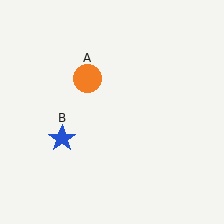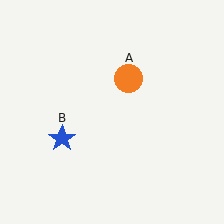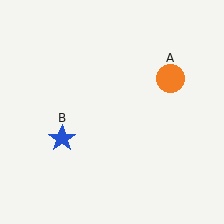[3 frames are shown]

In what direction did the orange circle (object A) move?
The orange circle (object A) moved right.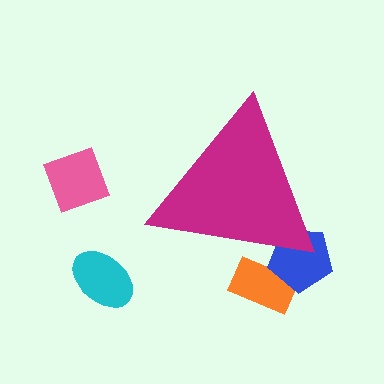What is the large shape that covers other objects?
A magenta triangle.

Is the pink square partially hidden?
No, the pink square is fully visible.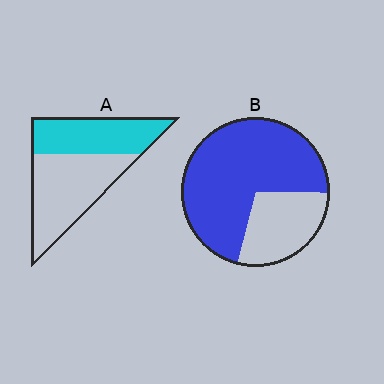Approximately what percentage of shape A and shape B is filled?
A is approximately 45% and B is approximately 70%.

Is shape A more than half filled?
No.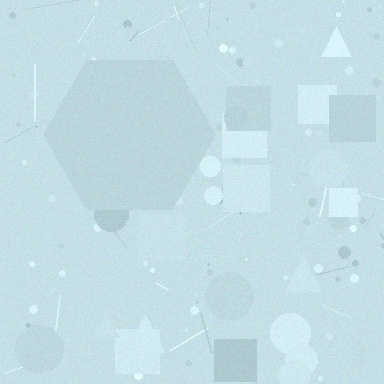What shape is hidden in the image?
A hexagon is hidden in the image.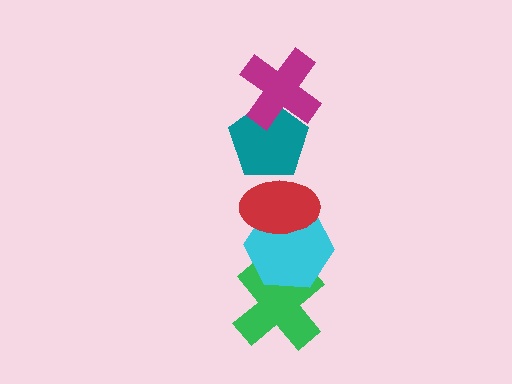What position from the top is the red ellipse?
The red ellipse is 3rd from the top.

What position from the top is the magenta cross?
The magenta cross is 1st from the top.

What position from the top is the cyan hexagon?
The cyan hexagon is 4th from the top.